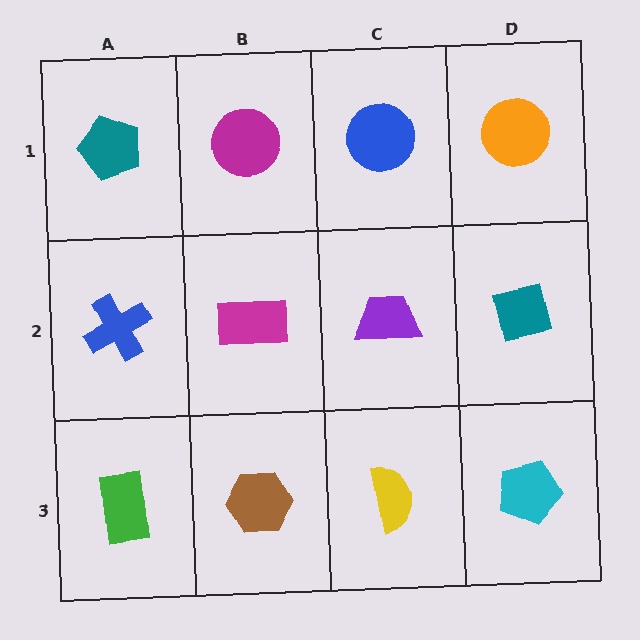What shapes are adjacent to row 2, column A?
A teal pentagon (row 1, column A), a green rectangle (row 3, column A), a magenta rectangle (row 2, column B).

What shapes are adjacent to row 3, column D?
A teal square (row 2, column D), a yellow semicircle (row 3, column C).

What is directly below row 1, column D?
A teal square.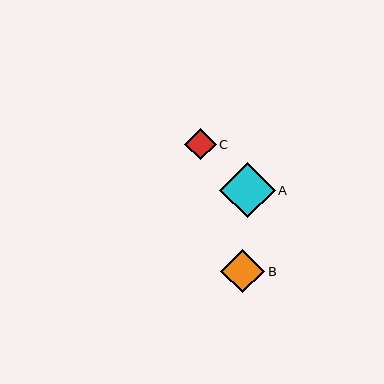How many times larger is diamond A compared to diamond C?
Diamond A is approximately 1.8 times the size of diamond C.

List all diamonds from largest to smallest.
From largest to smallest: A, B, C.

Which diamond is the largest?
Diamond A is the largest with a size of approximately 56 pixels.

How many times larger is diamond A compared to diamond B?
Diamond A is approximately 1.3 times the size of diamond B.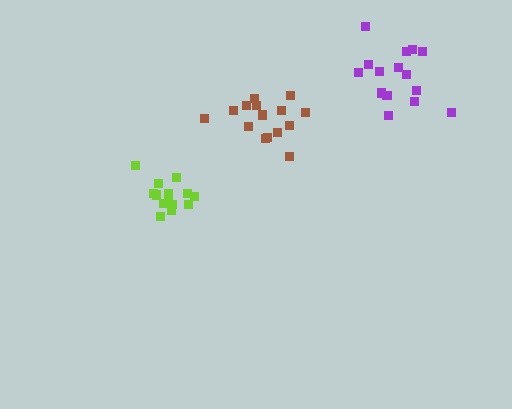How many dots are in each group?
Group 1: 14 dots, Group 2: 15 dots, Group 3: 15 dots (44 total).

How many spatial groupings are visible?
There are 3 spatial groupings.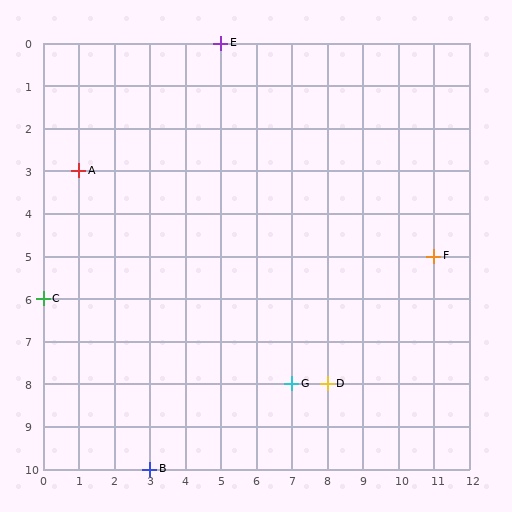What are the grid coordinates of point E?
Point E is at grid coordinates (5, 0).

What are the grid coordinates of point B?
Point B is at grid coordinates (3, 10).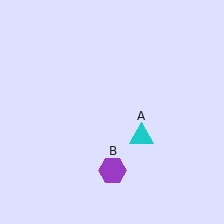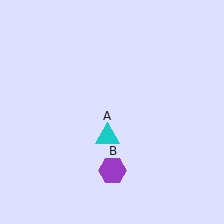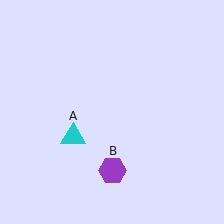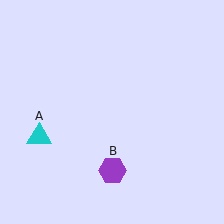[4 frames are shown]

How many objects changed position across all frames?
1 object changed position: cyan triangle (object A).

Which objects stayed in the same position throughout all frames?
Purple hexagon (object B) remained stationary.